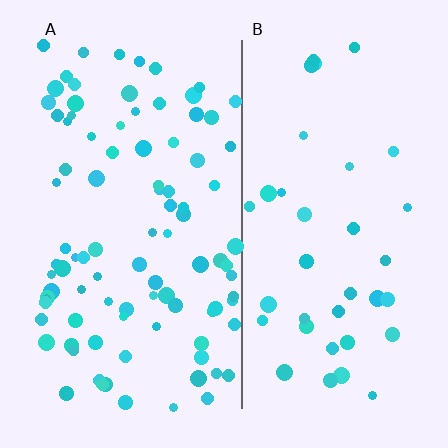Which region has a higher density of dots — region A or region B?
A (the left).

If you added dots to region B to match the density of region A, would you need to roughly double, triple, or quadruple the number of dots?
Approximately double.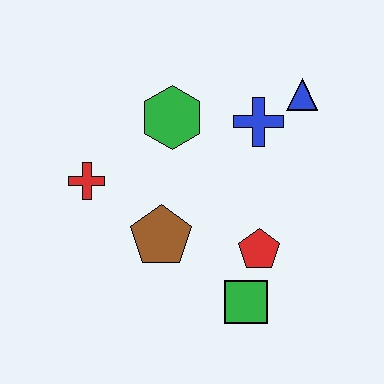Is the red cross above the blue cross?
No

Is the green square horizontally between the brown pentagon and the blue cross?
Yes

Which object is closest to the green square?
The red pentagon is closest to the green square.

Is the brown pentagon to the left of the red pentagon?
Yes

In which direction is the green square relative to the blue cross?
The green square is below the blue cross.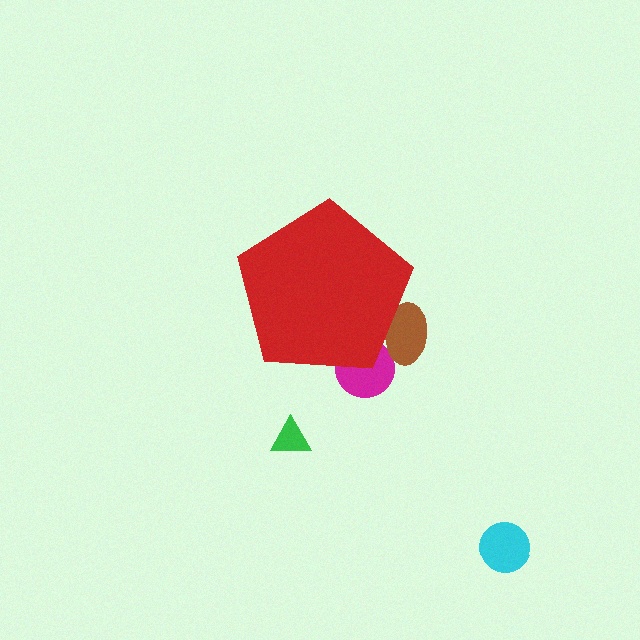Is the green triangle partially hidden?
No, the green triangle is fully visible.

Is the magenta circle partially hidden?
Yes, the magenta circle is partially hidden behind the red pentagon.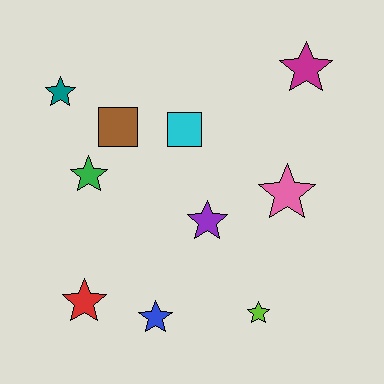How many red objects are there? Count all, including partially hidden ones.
There is 1 red object.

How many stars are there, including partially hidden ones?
There are 8 stars.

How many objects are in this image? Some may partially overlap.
There are 10 objects.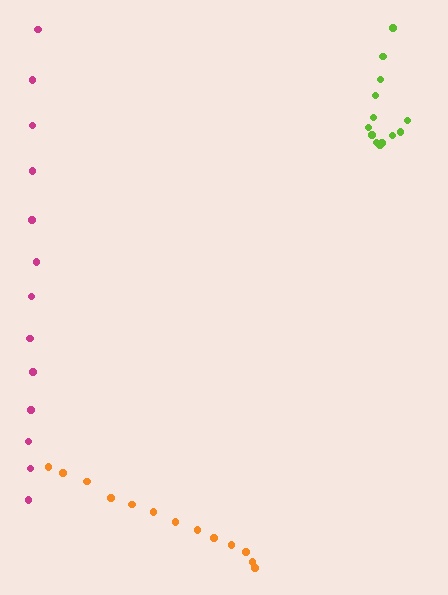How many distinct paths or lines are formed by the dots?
There are 3 distinct paths.